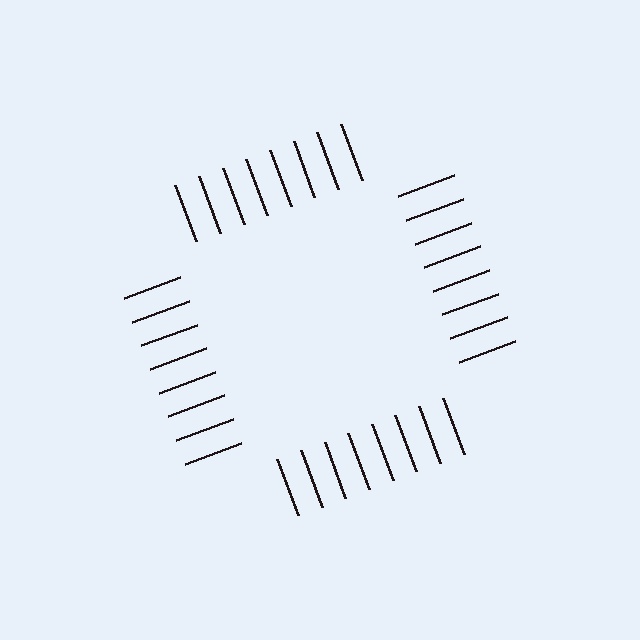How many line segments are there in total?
32 — 8 along each of the 4 edges.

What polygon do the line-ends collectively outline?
An illusory square — the line segments terminate on its edges but no continuous stroke is drawn.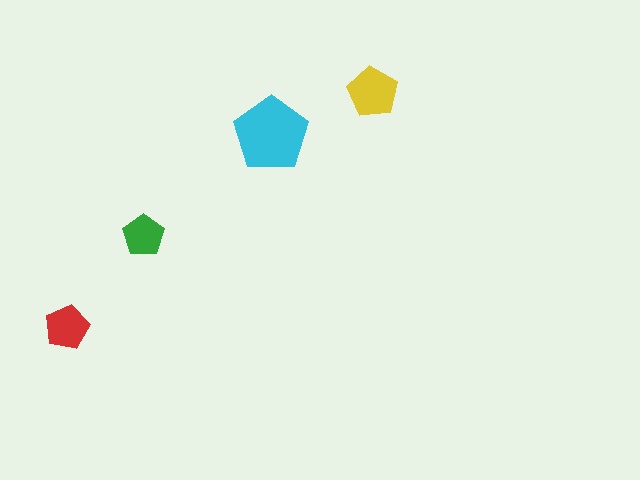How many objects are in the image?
There are 4 objects in the image.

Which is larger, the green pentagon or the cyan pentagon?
The cyan one.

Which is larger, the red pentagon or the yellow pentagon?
The yellow one.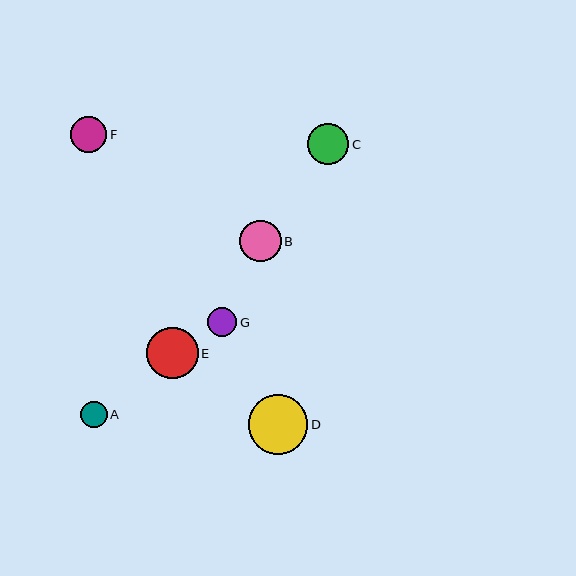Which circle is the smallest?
Circle A is the smallest with a size of approximately 27 pixels.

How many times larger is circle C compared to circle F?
Circle C is approximately 1.1 times the size of circle F.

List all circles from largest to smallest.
From largest to smallest: D, E, B, C, F, G, A.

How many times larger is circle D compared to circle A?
Circle D is approximately 2.2 times the size of circle A.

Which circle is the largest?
Circle D is the largest with a size of approximately 60 pixels.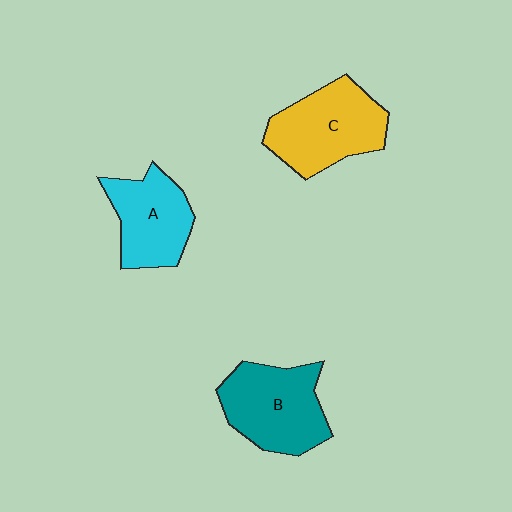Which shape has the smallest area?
Shape A (cyan).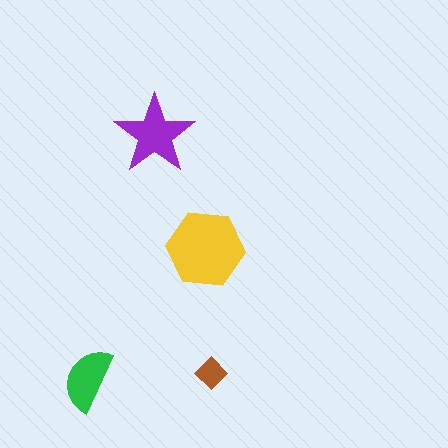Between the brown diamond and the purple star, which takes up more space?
The purple star.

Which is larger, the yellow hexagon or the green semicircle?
The yellow hexagon.